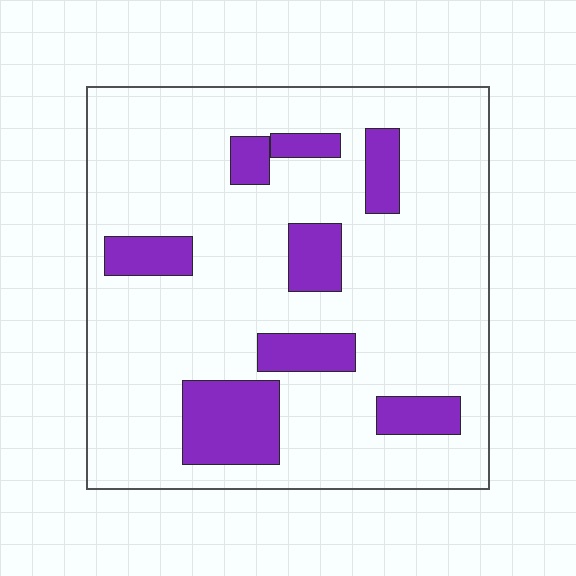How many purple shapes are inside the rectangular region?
8.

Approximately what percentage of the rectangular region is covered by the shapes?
Approximately 20%.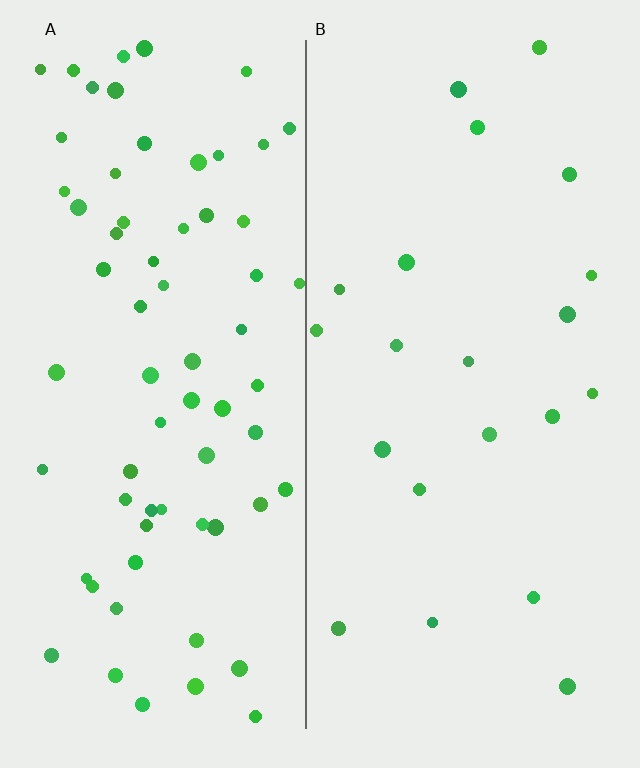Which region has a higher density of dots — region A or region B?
A (the left).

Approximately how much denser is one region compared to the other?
Approximately 3.2× — region A over region B.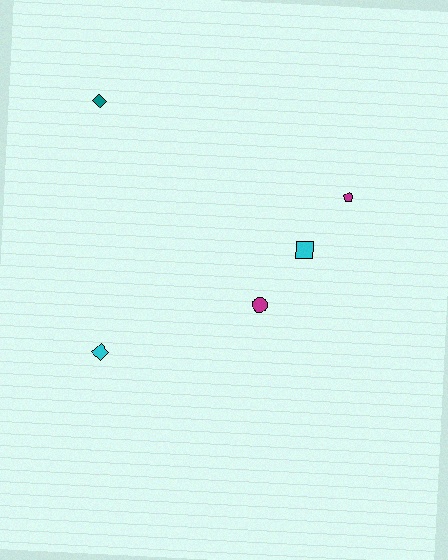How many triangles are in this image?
There are no triangles.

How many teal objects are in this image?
There is 1 teal object.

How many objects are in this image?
There are 5 objects.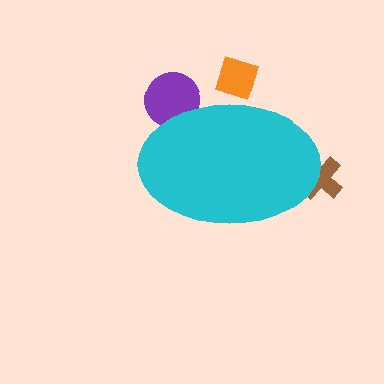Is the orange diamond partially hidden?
Yes, the orange diamond is partially hidden behind the cyan ellipse.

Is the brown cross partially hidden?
Yes, the brown cross is partially hidden behind the cyan ellipse.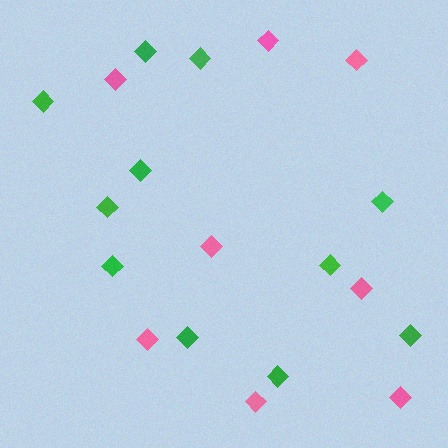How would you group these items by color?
There are 2 groups: one group of pink diamonds (8) and one group of green diamonds (11).